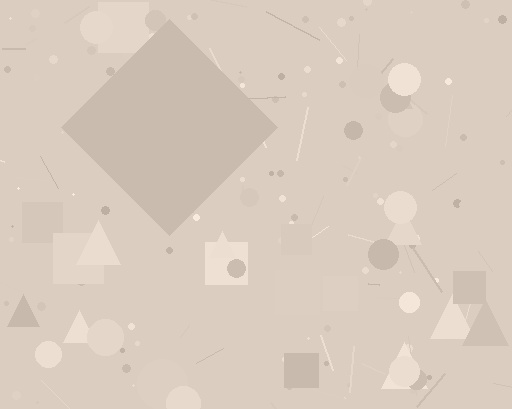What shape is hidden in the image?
A diamond is hidden in the image.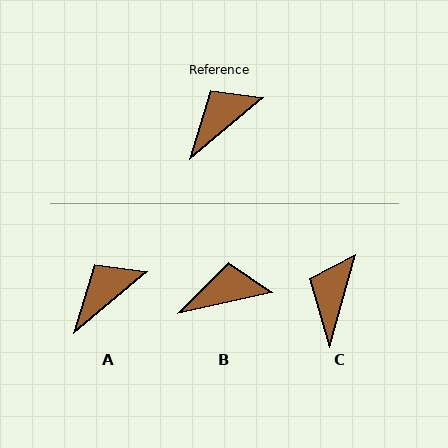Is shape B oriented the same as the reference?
No, it is off by about 28 degrees.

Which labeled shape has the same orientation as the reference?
A.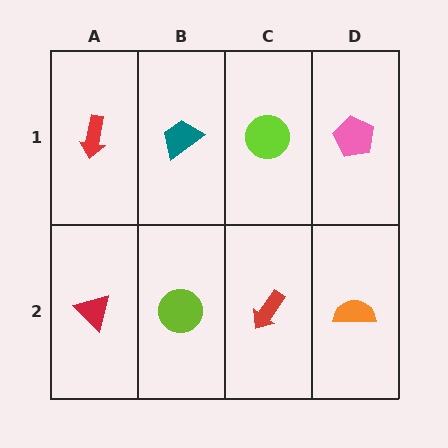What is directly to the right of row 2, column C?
An orange semicircle.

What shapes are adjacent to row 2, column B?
A teal trapezoid (row 1, column B), a red triangle (row 2, column A), a red arrow (row 2, column C).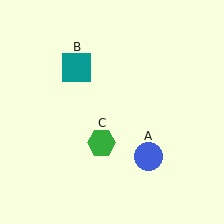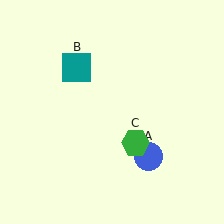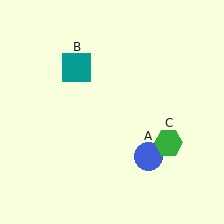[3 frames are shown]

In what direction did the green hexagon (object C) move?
The green hexagon (object C) moved right.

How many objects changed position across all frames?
1 object changed position: green hexagon (object C).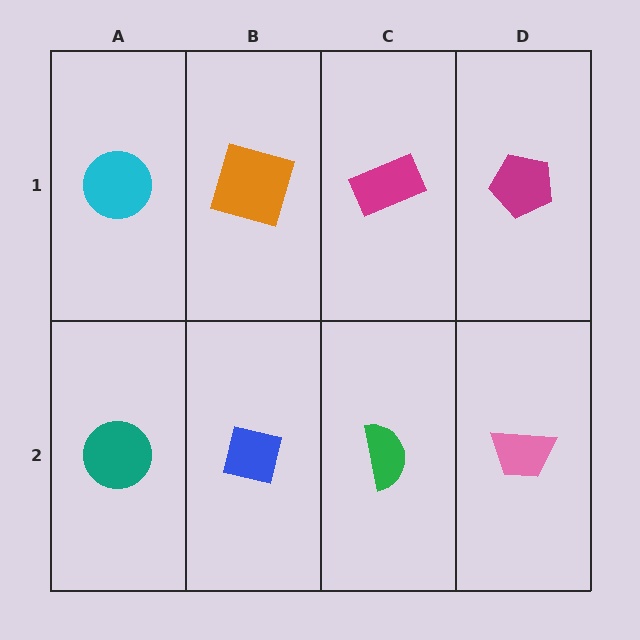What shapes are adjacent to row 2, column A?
A cyan circle (row 1, column A), a blue square (row 2, column B).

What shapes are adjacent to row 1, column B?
A blue square (row 2, column B), a cyan circle (row 1, column A), a magenta rectangle (row 1, column C).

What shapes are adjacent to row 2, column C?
A magenta rectangle (row 1, column C), a blue square (row 2, column B), a pink trapezoid (row 2, column D).